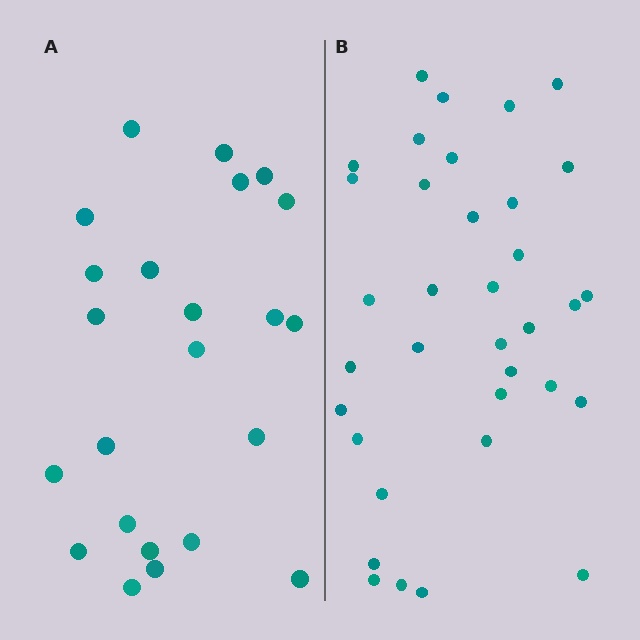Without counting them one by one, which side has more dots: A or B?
Region B (the right region) has more dots.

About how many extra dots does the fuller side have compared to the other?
Region B has roughly 12 or so more dots than region A.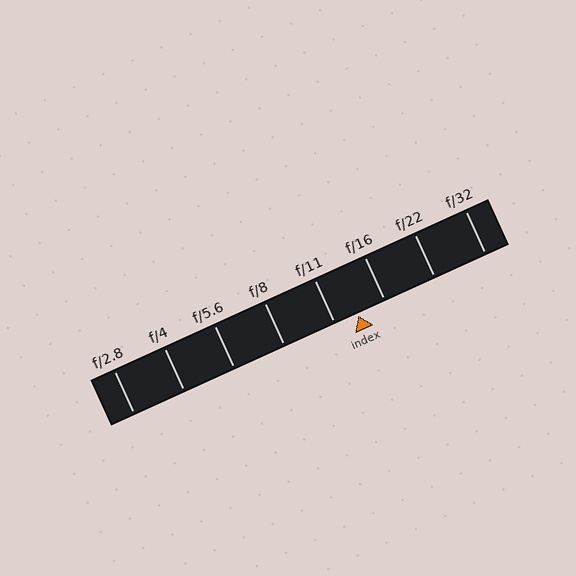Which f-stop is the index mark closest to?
The index mark is closest to f/11.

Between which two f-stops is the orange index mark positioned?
The index mark is between f/11 and f/16.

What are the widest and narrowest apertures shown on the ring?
The widest aperture shown is f/2.8 and the narrowest is f/32.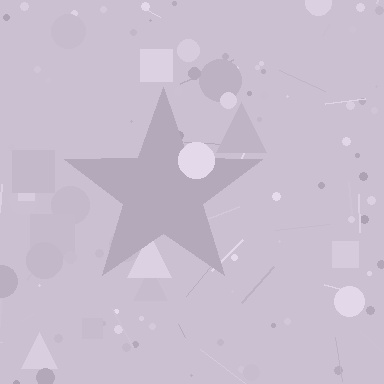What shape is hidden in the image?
A star is hidden in the image.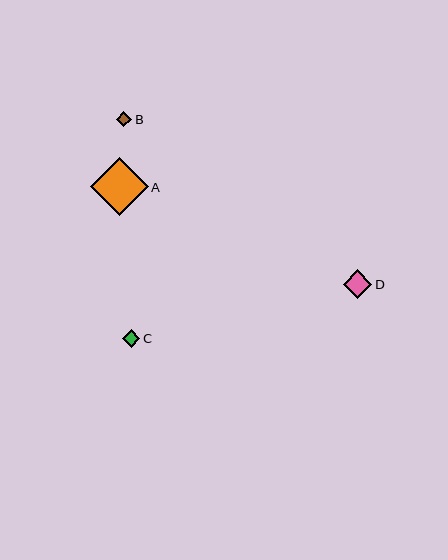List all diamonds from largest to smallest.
From largest to smallest: A, D, C, B.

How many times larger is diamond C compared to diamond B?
Diamond C is approximately 1.1 times the size of diamond B.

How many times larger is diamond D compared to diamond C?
Diamond D is approximately 1.6 times the size of diamond C.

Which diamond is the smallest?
Diamond B is the smallest with a size of approximately 16 pixels.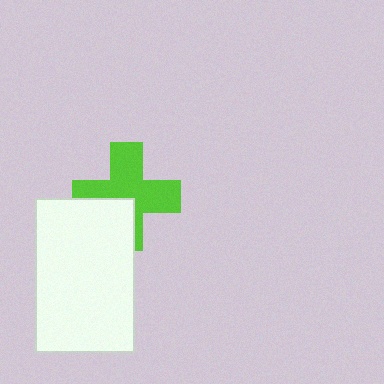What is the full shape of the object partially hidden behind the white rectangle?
The partially hidden object is a lime cross.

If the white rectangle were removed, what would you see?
You would see the complete lime cross.